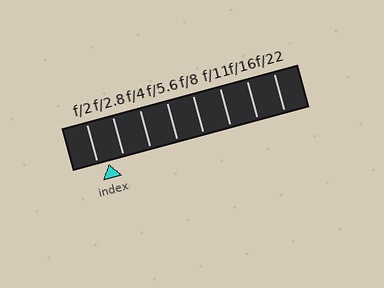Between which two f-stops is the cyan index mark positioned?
The index mark is between f/2 and f/2.8.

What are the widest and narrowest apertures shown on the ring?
The widest aperture shown is f/2 and the narrowest is f/22.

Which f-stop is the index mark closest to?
The index mark is closest to f/2.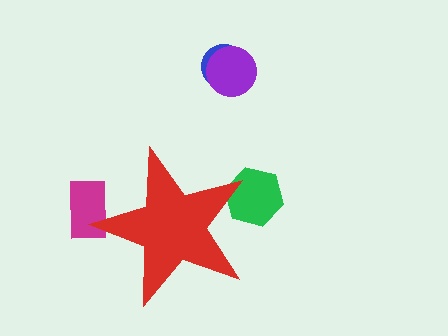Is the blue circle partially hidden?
No, the blue circle is fully visible.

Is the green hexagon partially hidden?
Yes, the green hexagon is partially hidden behind the red star.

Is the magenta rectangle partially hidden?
Yes, the magenta rectangle is partially hidden behind the red star.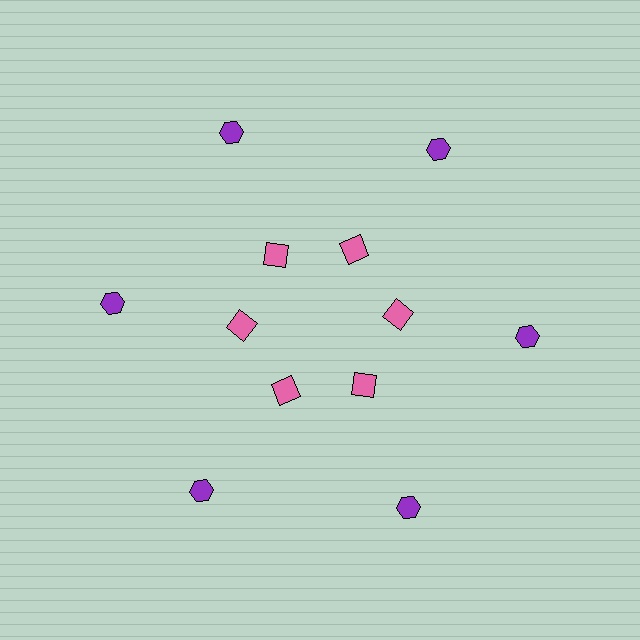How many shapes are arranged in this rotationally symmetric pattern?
There are 12 shapes, arranged in 6 groups of 2.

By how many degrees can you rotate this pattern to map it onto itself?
The pattern maps onto itself every 60 degrees of rotation.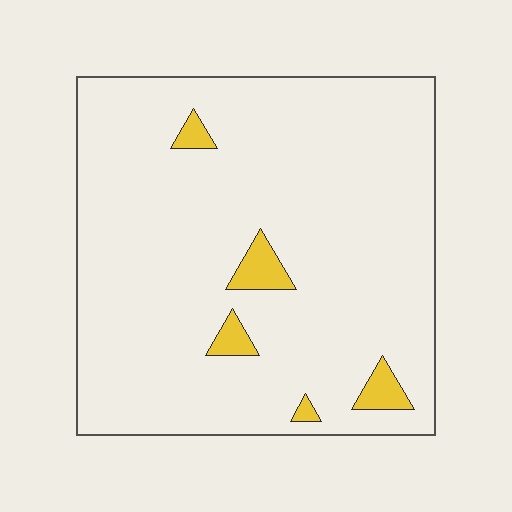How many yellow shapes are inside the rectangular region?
5.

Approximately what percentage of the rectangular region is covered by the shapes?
Approximately 5%.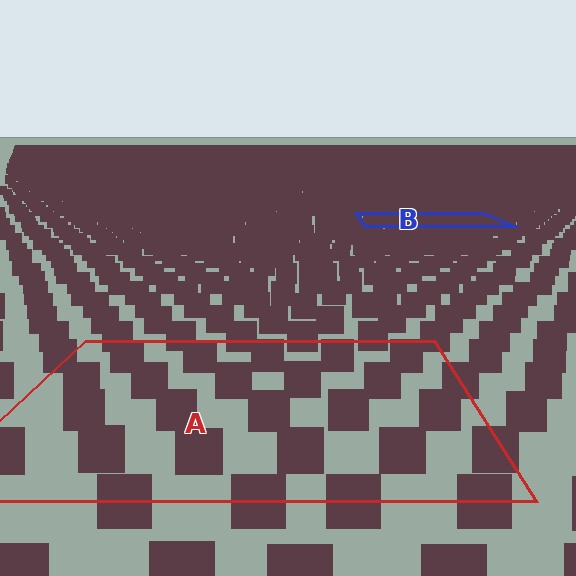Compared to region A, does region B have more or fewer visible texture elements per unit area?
Region B has more texture elements per unit area — they are packed more densely because it is farther away.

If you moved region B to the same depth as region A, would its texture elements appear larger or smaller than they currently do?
They would appear larger. At a closer depth, the same texture elements are projected at a bigger on-screen size.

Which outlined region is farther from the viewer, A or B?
Region B is farther from the viewer — the texture elements inside it appear smaller and more densely packed.